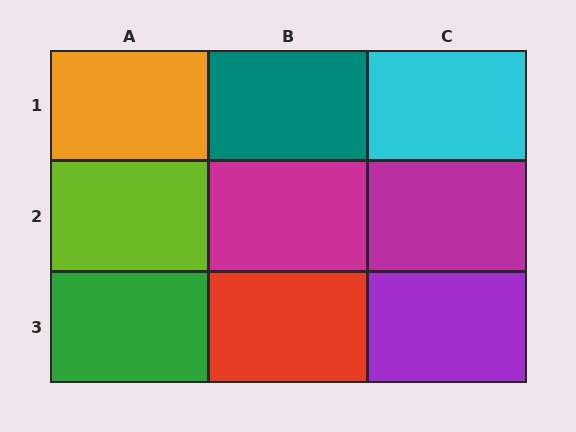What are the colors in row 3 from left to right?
Green, red, purple.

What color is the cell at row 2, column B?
Magenta.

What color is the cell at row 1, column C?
Cyan.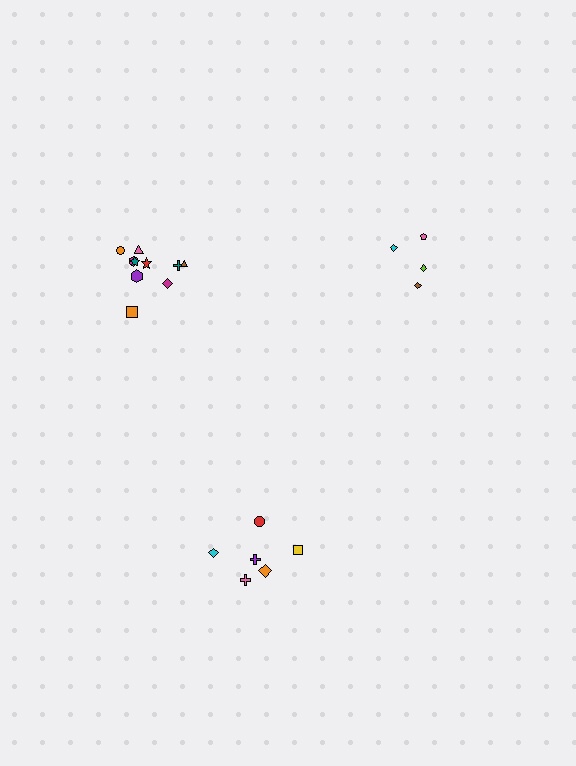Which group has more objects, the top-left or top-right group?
The top-left group.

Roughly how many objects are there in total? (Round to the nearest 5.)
Roughly 20 objects in total.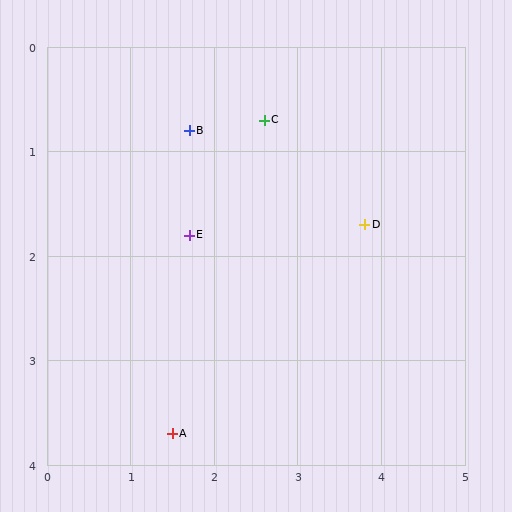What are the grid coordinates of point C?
Point C is at approximately (2.6, 0.7).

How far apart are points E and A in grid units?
Points E and A are about 1.9 grid units apart.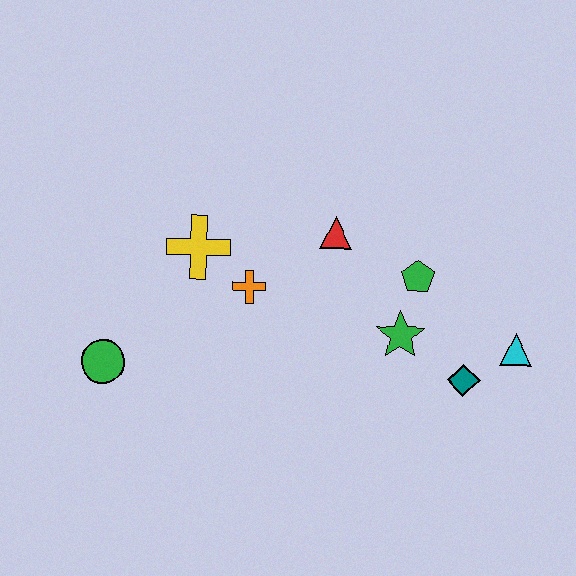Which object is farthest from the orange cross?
The cyan triangle is farthest from the orange cross.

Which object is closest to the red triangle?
The green pentagon is closest to the red triangle.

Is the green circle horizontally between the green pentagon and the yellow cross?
No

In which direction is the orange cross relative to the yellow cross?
The orange cross is to the right of the yellow cross.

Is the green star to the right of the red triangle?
Yes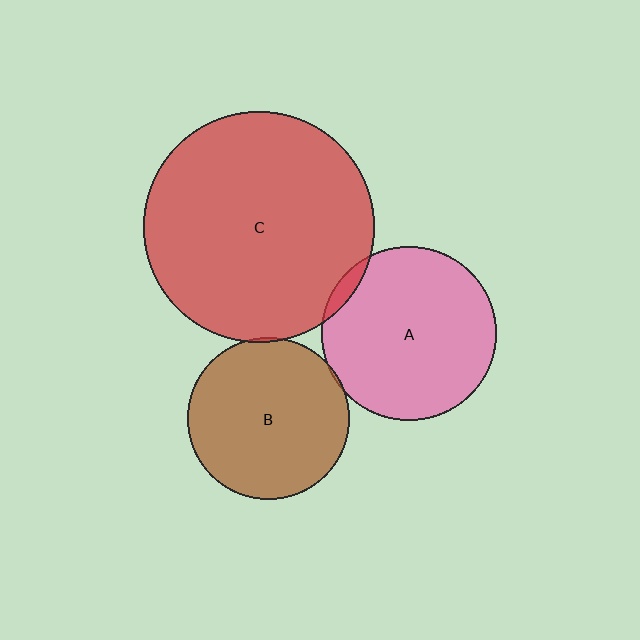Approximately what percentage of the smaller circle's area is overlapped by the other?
Approximately 5%.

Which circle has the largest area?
Circle C (red).